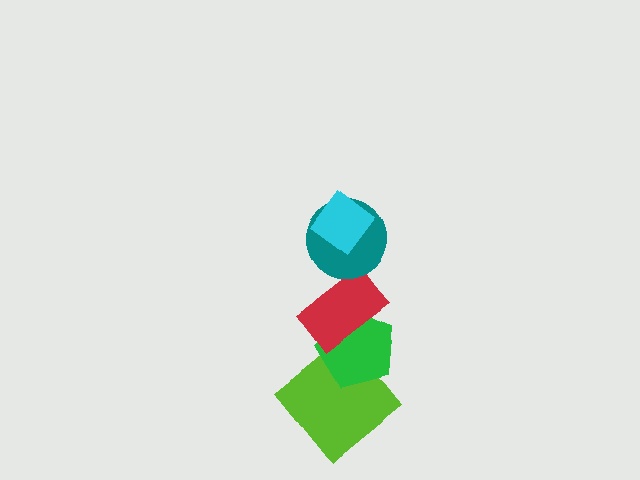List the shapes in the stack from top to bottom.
From top to bottom: the cyan diamond, the teal circle, the red rectangle, the green pentagon, the lime diamond.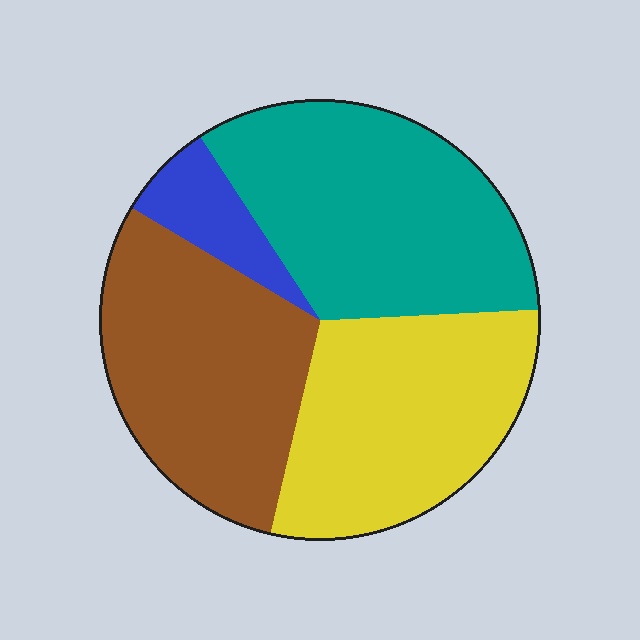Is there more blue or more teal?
Teal.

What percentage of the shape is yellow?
Yellow covers around 30% of the shape.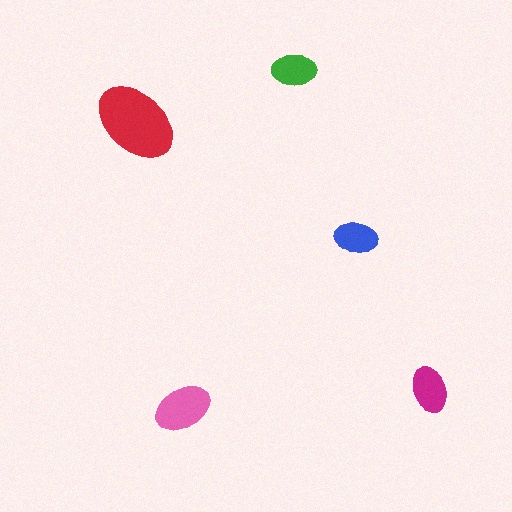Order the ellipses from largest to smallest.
the red one, the pink one, the magenta one, the green one, the blue one.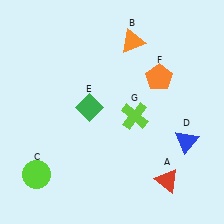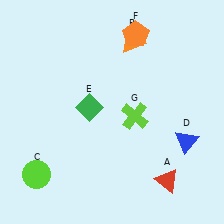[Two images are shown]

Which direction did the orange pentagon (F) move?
The orange pentagon (F) moved up.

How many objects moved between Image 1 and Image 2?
1 object moved between the two images.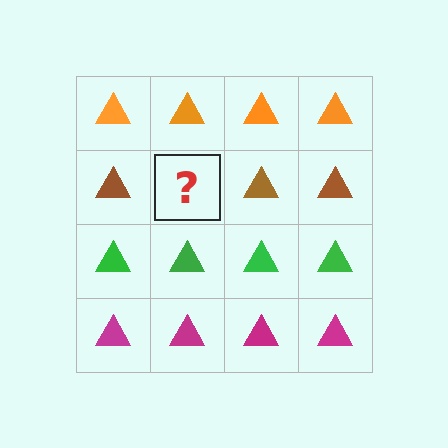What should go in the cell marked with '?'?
The missing cell should contain a brown triangle.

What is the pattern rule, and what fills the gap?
The rule is that each row has a consistent color. The gap should be filled with a brown triangle.